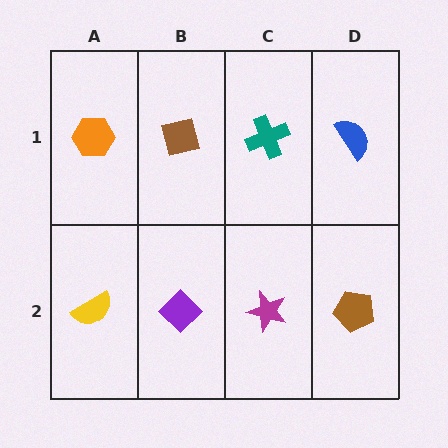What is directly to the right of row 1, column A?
A brown square.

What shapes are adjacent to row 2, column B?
A brown square (row 1, column B), a yellow semicircle (row 2, column A), a magenta star (row 2, column C).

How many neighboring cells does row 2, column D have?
2.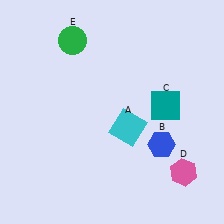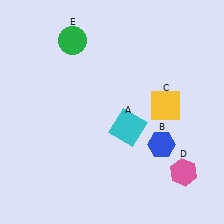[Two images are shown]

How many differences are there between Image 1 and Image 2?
There is 1 difference between the two images.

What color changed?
The square (C) changed from teal in Image 1 to yellow in Image 2.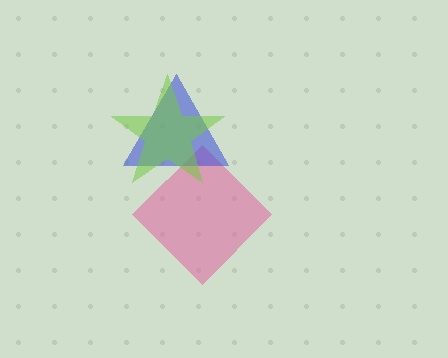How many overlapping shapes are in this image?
There are 3 overlapping shapes in the image.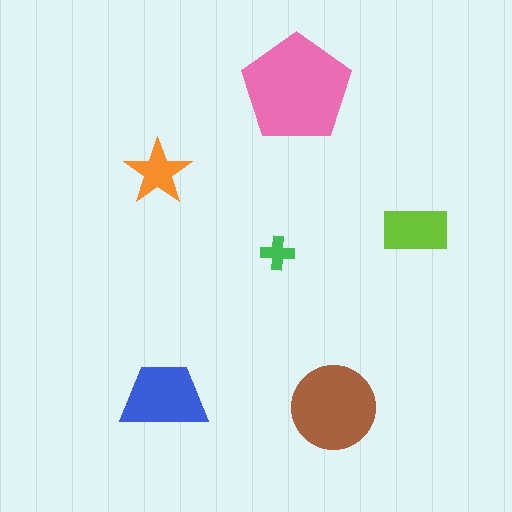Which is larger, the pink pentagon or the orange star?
The pink pentagon.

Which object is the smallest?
The green cross.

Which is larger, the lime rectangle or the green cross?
The lime rectangle.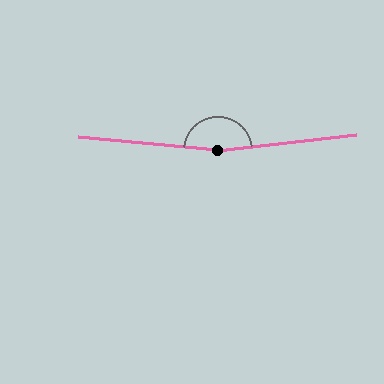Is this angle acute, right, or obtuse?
It is obtuse.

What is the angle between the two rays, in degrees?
Approximately 168 degrees.